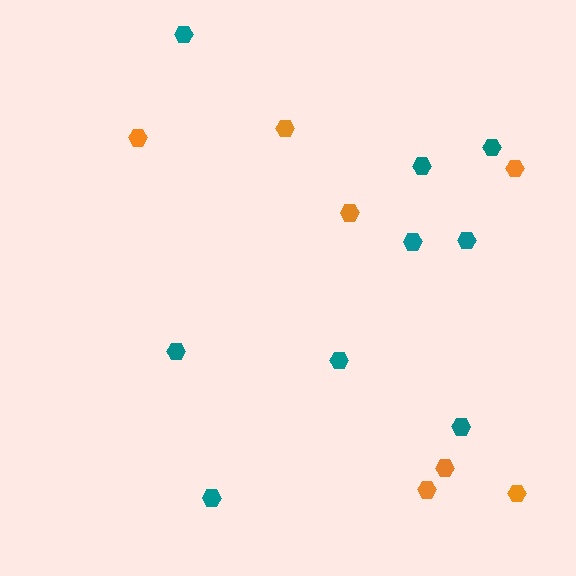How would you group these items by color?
There are 2 groups: one group of orange hexagons (7) and one group of teal hexagons (9).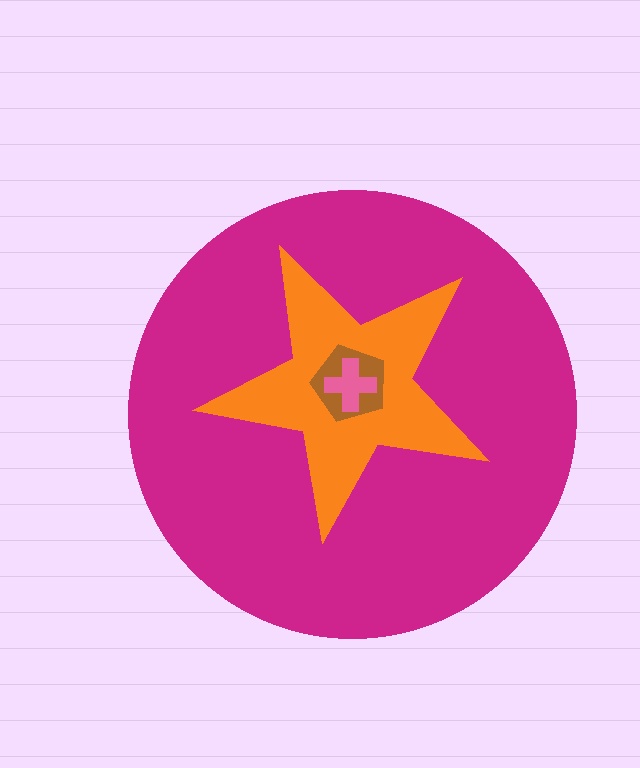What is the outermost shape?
The magenta circle.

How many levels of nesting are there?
4.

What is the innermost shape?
The pink cross.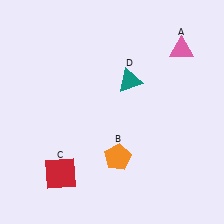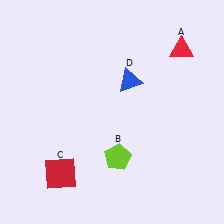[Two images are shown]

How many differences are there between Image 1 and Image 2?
There are 3 differences between the two images.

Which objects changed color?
A changed from pink to red. B changed from orange to lime. D changed from teal to blue.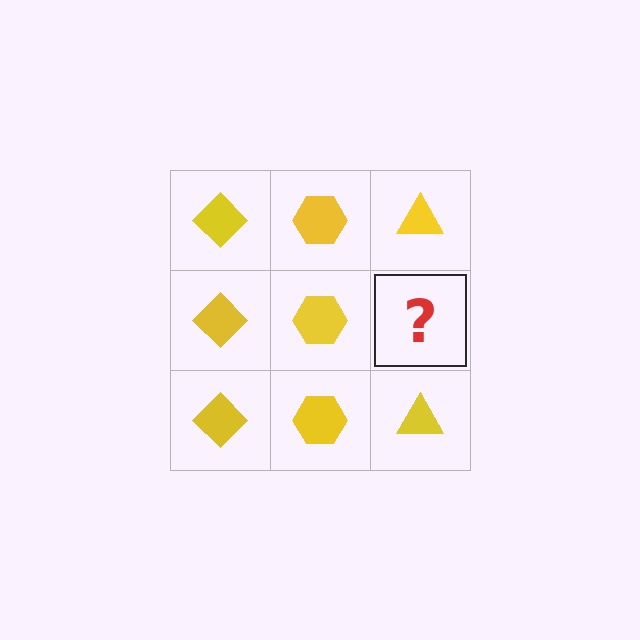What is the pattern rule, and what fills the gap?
The rule is that each column has a consistent shape. The gap should be filled with a yellow triangle.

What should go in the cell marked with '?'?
The missing cell should contain a yellow triangle.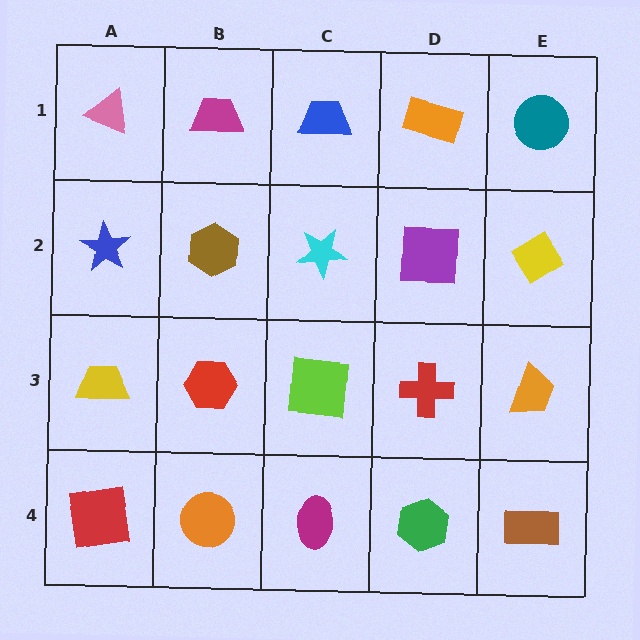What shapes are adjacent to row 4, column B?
A red hexagon (row 3, column B), a red square (row 4, column A), a magenta ellipse (row 4, column C).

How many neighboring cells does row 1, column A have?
2.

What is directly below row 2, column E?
An orange trapezoid.